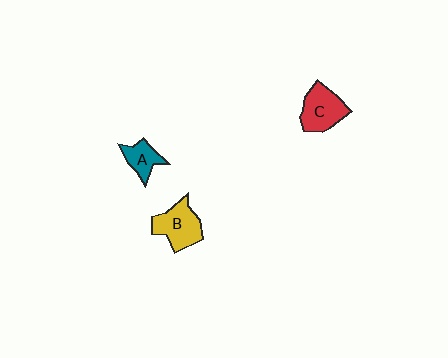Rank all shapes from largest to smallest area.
From largest to smallest: B (yellow), C (red), A (teal).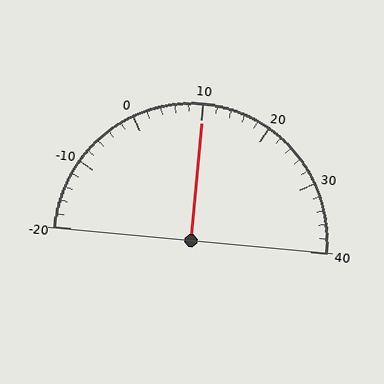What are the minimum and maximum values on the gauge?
The gauge ranges from -20 to 40.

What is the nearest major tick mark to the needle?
The nearest major tick mark is 10.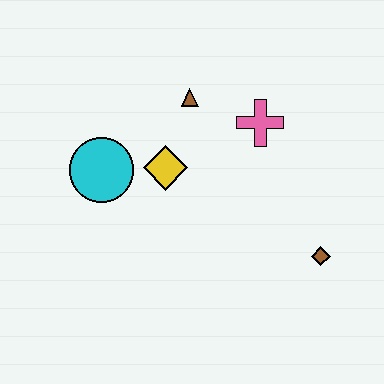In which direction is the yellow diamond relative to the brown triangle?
The yellow diamond is below the brown triangle.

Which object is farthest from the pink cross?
The cyan circle is farthest from the pink cross.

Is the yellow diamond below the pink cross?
Yes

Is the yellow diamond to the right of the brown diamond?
No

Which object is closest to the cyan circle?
The yellow diamond is closest to the cyan circle.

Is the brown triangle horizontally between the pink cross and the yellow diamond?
Yes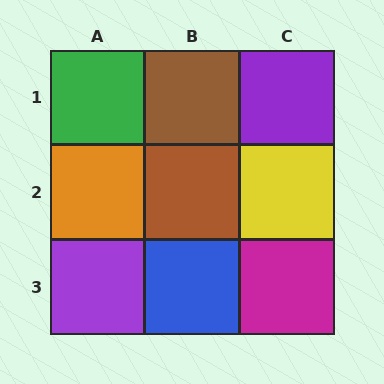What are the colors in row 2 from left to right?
Orange, brown, yellow.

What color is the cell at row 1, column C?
Purple.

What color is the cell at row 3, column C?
Magenta.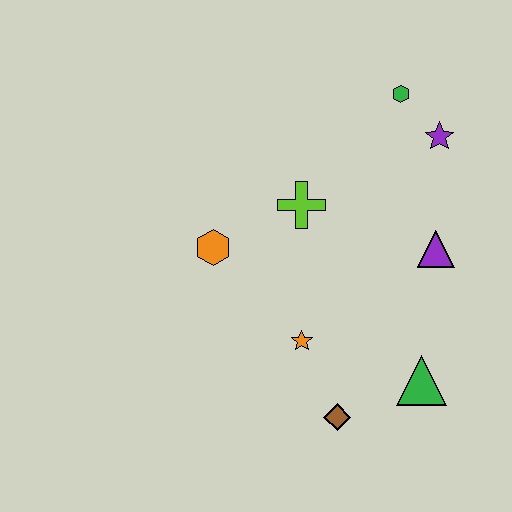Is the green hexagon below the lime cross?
No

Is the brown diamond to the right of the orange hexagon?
Yes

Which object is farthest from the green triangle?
The green hexagon is farthest from the green triangle.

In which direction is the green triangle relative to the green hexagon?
The green triangle is below the green hexagon.